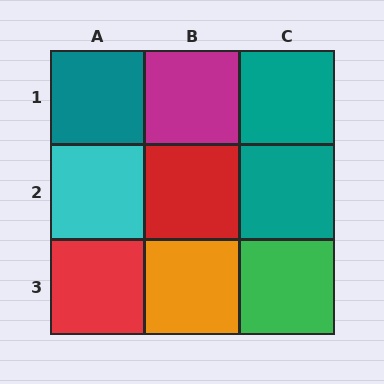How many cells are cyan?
1 cell is cyan.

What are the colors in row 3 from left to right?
Red, orange, green.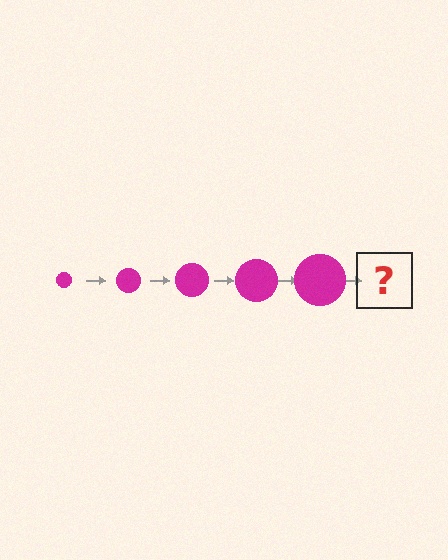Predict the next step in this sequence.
The next step is a magenta circle, larger than the previous one.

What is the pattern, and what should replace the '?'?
The pattern is that the circle gets progressively larger each step. The '?' should be a magenta circle, larger than the previous one.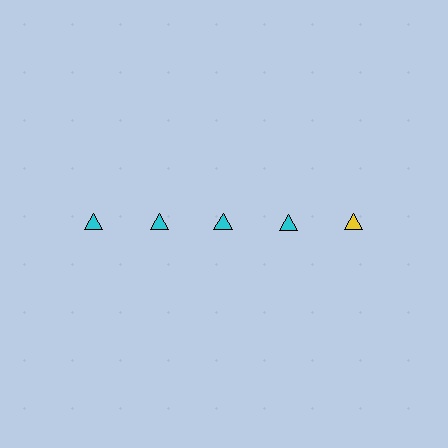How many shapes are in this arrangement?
There are 5 shapes arranged in a grid pattern.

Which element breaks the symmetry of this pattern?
The yellow triangle in the top row, rightmost column breaks the symmetry. All other shapes are cyan triangles.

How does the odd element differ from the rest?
It has a different color: yellow instead of cyan.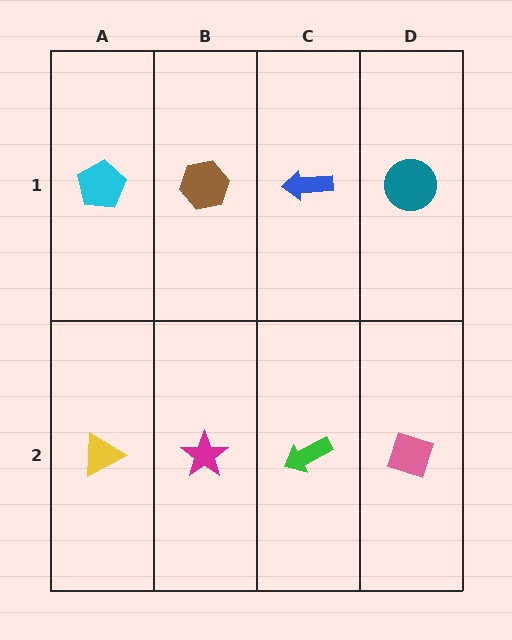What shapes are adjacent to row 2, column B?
A brown hexagon (row 1, column B), a yellow triangle (row 2, column A), a green arrow (row 2, column C).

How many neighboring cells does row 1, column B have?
3.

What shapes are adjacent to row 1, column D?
A pink diamond (row 2, column D), a blue arrow (row 1, column C).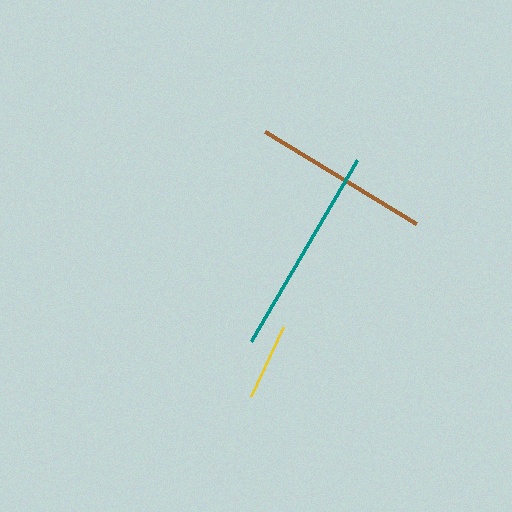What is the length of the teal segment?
The teal segment is approximately 211 pixels long.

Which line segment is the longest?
The teal line is the longest at approximately 211 pixels.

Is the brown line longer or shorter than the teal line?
The teal line is longer than the brown line.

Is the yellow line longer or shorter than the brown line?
The brown line is longer than the yellow line.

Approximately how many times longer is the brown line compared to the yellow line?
The brown line is approximately 2.3 times the length of the yellow line.